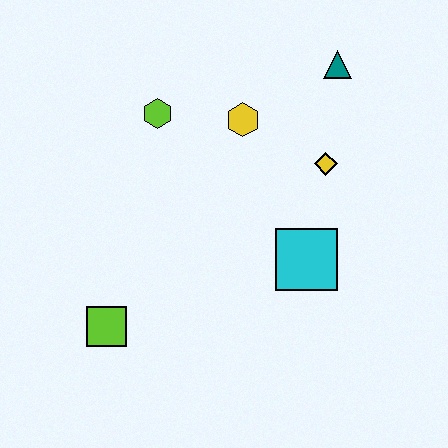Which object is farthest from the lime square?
The teal triangle is farthest from the lime square.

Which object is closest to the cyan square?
The yellow diamond is closest to the cyan square.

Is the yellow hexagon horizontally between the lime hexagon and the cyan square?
Yes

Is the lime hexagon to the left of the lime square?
No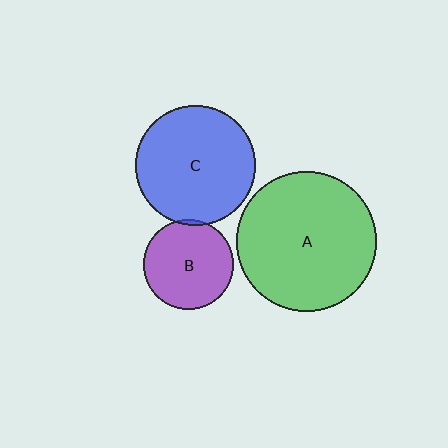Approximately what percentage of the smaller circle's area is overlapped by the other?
Approximately 5%.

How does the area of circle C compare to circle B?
Approximately 1.8 times.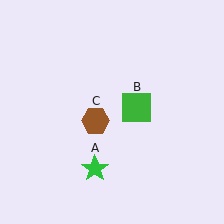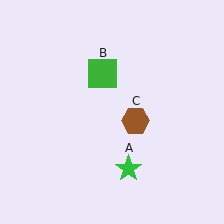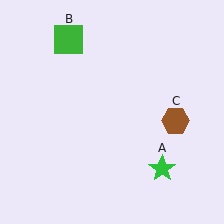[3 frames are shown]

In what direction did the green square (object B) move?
The green square (object B) moved up and to the left.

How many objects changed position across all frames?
3 objects changed position: green star (object A), green square (object B), brown hexagon (object C).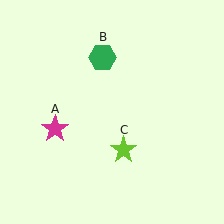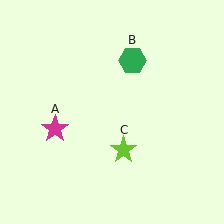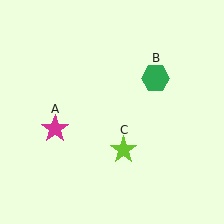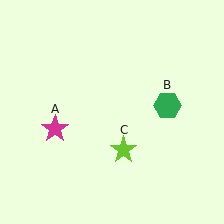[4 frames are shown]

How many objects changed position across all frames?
1 object changed position: green hexagon (object B).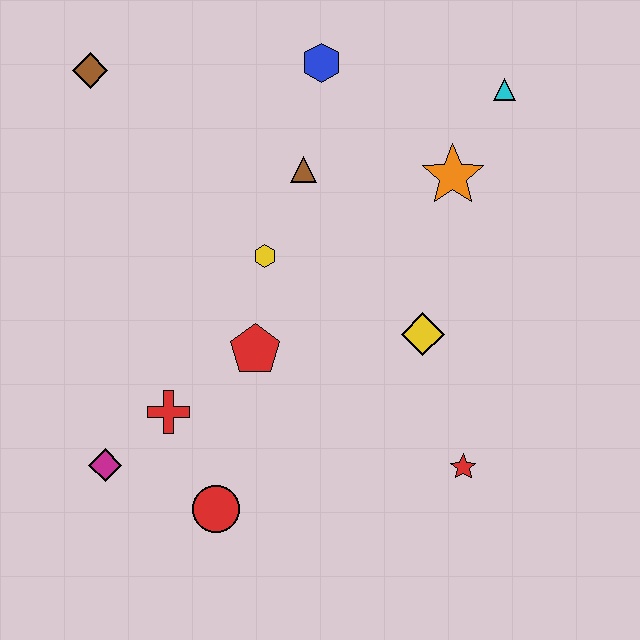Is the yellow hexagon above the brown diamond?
No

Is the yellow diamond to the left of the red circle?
No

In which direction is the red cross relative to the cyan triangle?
The red cross is to the left of the cyan triangle.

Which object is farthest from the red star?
The brown diamond is farthest from the red star.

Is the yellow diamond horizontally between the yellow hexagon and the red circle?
No